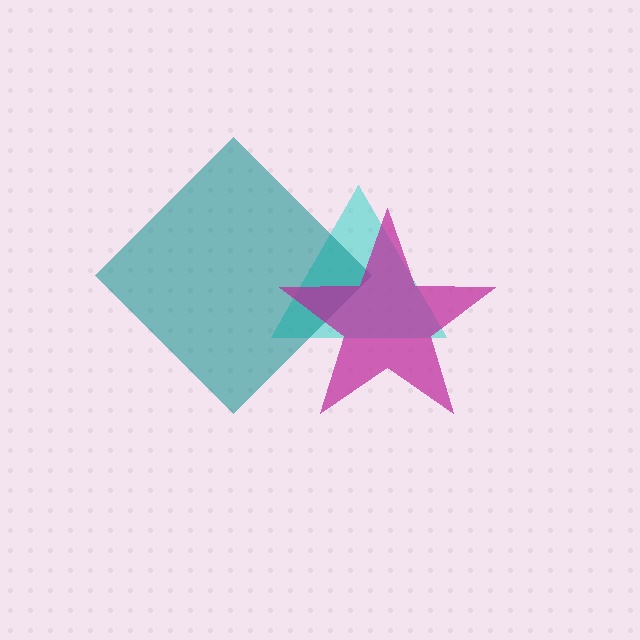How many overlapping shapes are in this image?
There are 3 overlapping shapes in the image.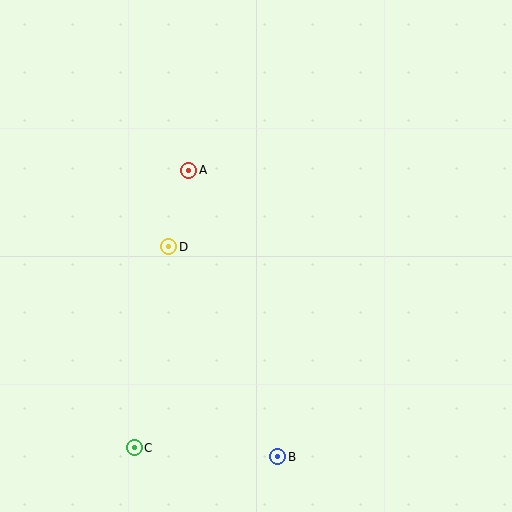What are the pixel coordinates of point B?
Point B is at (278, 457).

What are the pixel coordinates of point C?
Point C is at (134, 448).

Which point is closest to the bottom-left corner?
Point C is closest to the bottom-left corner.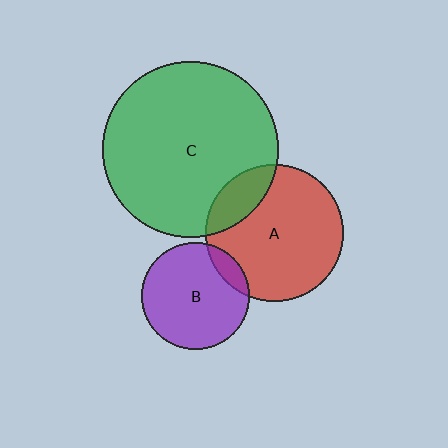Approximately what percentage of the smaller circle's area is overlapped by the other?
Approximately 20%.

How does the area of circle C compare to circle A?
Approximately 1.6 times.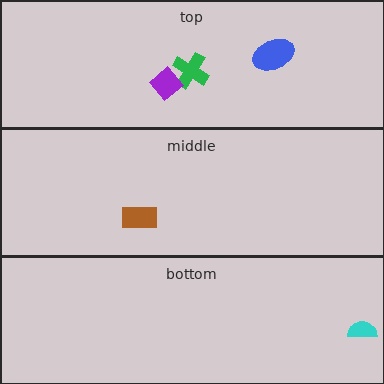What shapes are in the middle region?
The brown rectangle.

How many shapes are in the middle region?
1.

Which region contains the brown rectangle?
The middle region.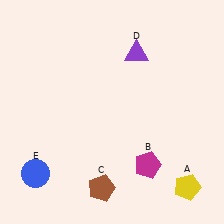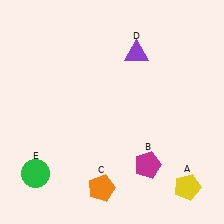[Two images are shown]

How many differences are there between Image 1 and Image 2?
There are 2 differences between the two images.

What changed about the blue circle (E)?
In Image 1, E is blue. In Image 2, it changed to green.